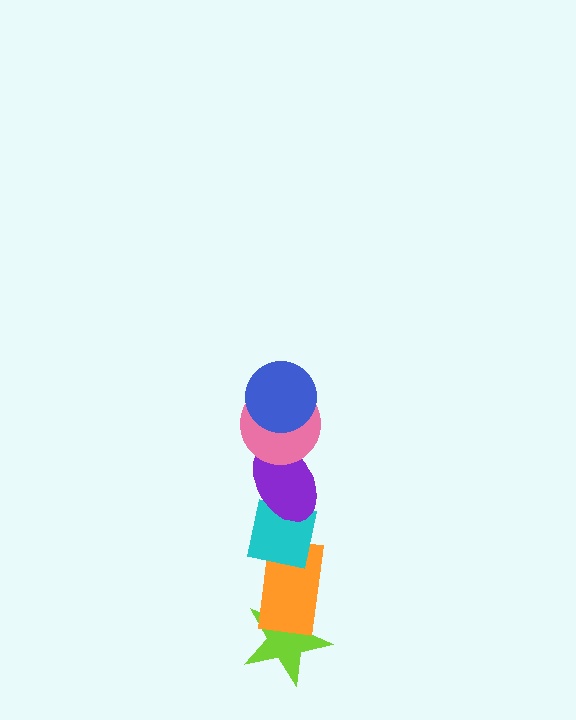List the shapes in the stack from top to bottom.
From top to bottom: the blue circle, the pink circle, the purple ellipse, the cyan square, the orange rectangle, the lime star.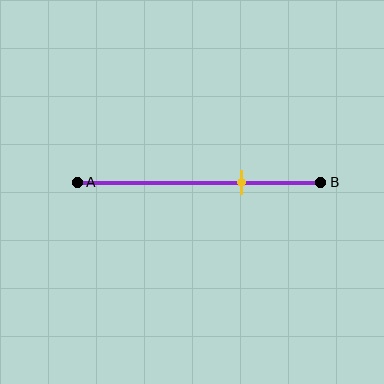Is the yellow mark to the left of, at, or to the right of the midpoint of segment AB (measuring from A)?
The yellow mark is to the right of the midpoint of segment AB.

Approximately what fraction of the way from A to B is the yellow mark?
The yellow mark is approximately 70% of the way from A to B.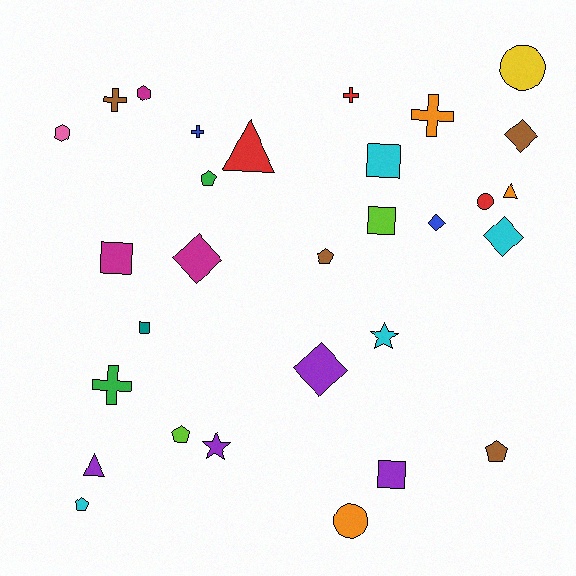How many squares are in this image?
There are 5 squares.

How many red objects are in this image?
There are 3 red objects.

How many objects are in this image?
There are 30 objects.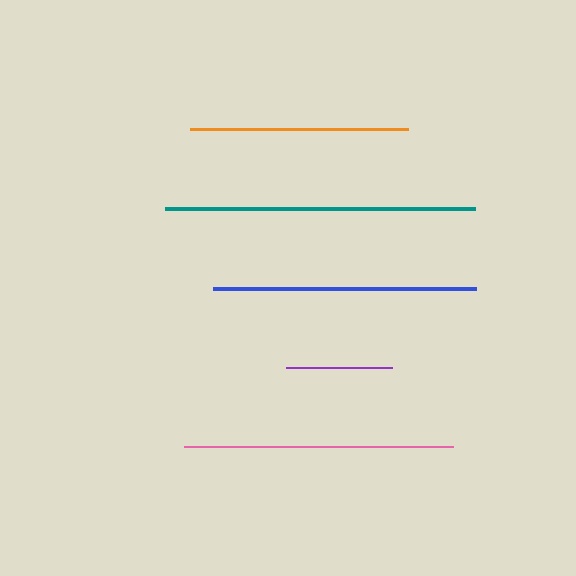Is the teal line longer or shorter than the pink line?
The teal line is longer than the pink line.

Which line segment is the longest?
The teal line is the longest at approximately 310 pixels.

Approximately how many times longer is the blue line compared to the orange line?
The blue line is approximately 1.2 times the length of the orange line.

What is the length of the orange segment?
The orange segment is approximately 218 pixels long.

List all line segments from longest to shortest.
From longest to shortest: teal, pink, blue, orange, purple.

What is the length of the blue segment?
The blue segment is approximately 264 pixels long.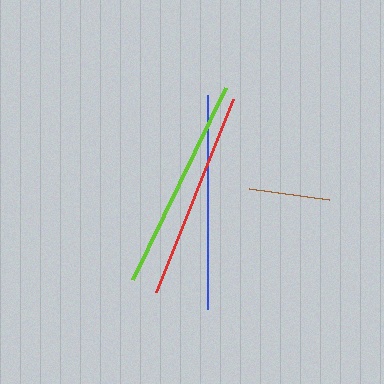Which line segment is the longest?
The blue line is the longest at approximately 214 pixels.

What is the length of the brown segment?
The brown segment is approximately 81 pixels long.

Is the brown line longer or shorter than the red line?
The red line is longer than the brown line.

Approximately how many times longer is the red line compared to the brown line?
The red line is approximately 2.6 times the length of the brown line.